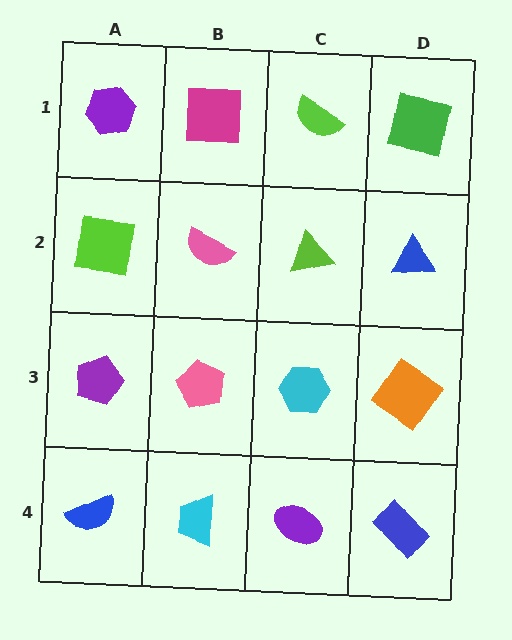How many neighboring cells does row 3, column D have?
3.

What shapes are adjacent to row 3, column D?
A blue triangle (row 2, column D), a blue rectangle (row 4, column D), a cyan hexagon (row 3, column C).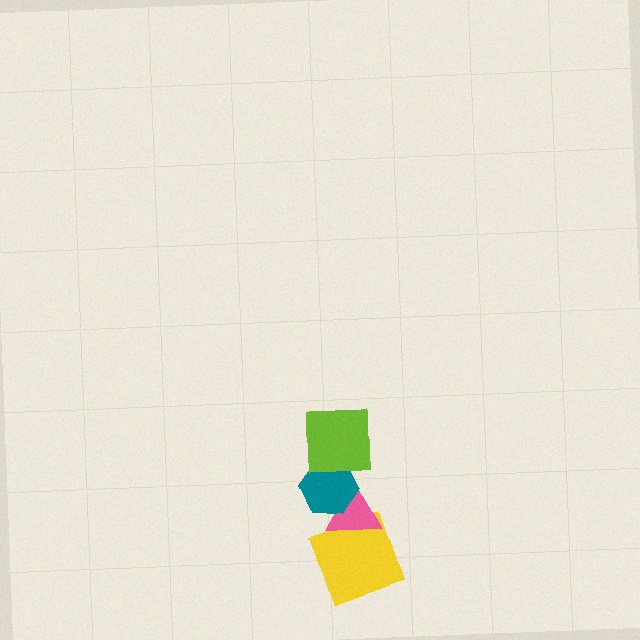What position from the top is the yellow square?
The yellow square is 4th from the top.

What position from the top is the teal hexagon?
The teal hexagon is 2nd from the top.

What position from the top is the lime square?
The lime square is 1st from the top.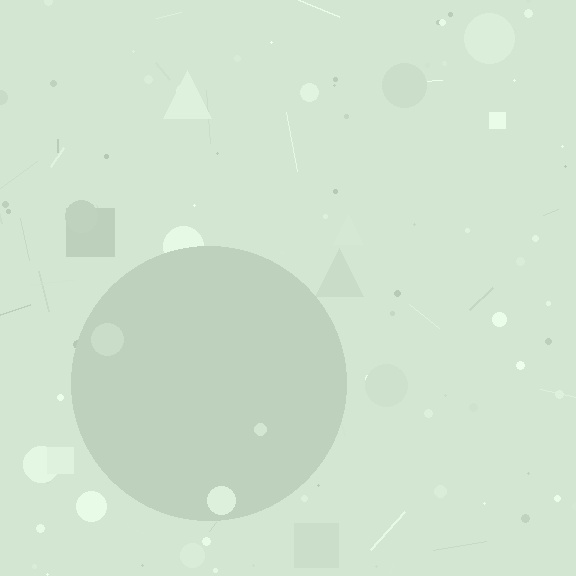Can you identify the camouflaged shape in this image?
The camouflaged shape is a circle.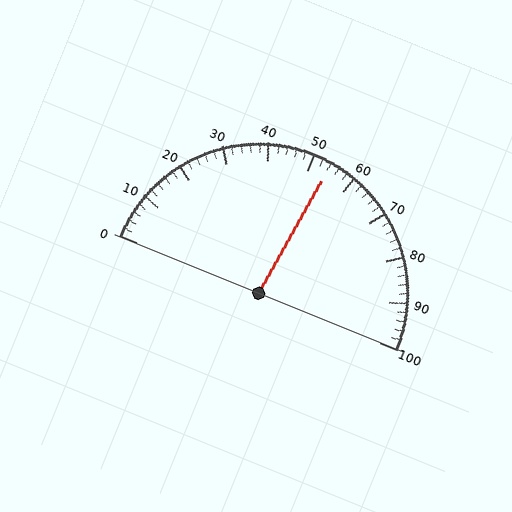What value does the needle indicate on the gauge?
The needle indicates approximately 54.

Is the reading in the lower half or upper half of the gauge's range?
The reading is in the upper half of the range (0 to 100).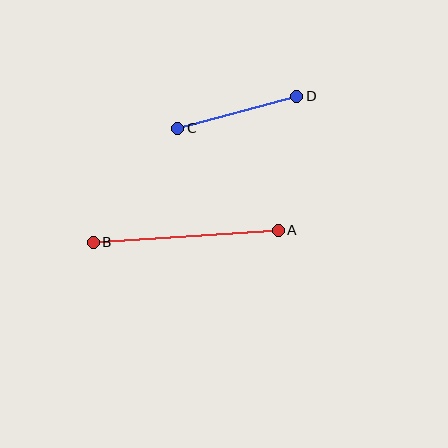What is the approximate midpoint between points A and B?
The midpoint is at approximately (186, 236) pixels.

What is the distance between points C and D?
The distance is approximately 123 pixels.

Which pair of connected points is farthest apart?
Points A and B are farthest apart.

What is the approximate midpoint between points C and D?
The midpoint is at approximately (237, 112) pixels.